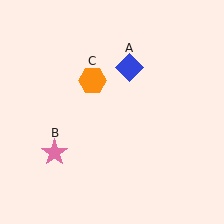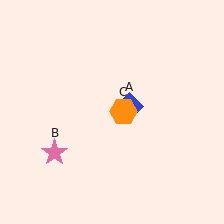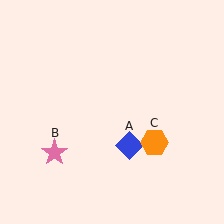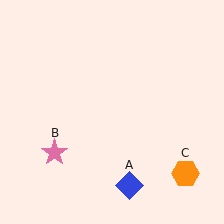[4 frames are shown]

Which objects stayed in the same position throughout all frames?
Pink star (object B) remained stationary.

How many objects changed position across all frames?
2 objects changed position: blue diamond (object A), orange hexagon (object C).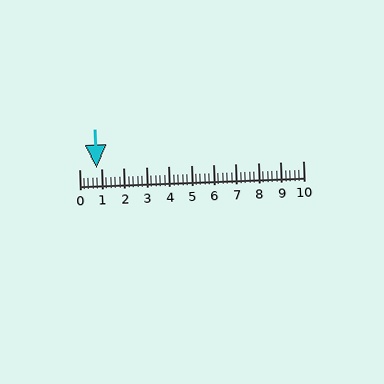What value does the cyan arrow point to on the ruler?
The cyan arrow points to approximately 0.8.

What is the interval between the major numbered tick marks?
The major tick marks are spaced 1 units apart.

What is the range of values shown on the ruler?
The ruler shows values from 0 to 10.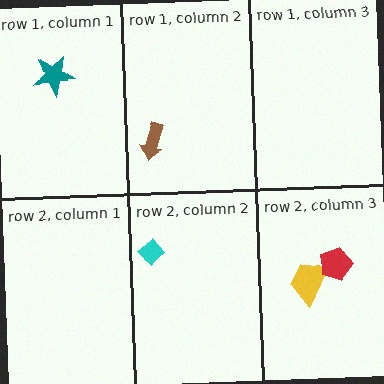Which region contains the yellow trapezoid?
The row 2, column 3 region.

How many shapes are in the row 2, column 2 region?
1.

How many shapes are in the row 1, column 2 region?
1.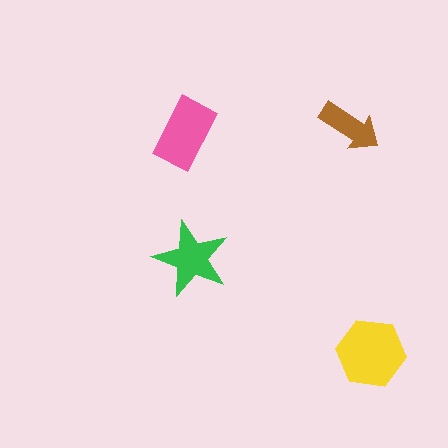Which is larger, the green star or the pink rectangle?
The pink rectangle.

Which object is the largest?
The yellow hexagon.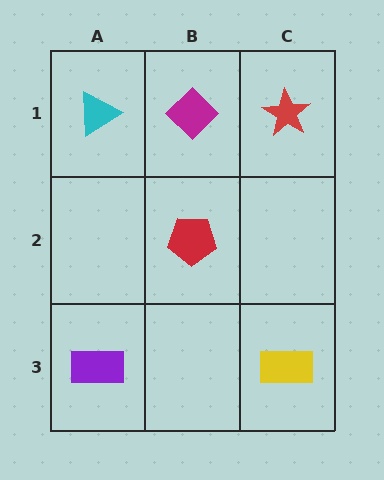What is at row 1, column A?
A cyan triangle.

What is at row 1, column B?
A magenta diamond.